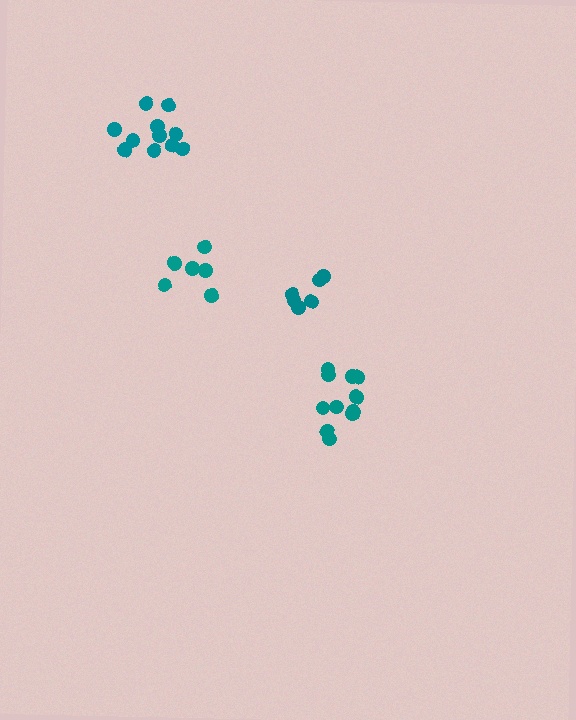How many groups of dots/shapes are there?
There are 4 groups.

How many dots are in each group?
Group 1: 6 dots, Group 2: 11 dots, Group 3: 6 dots, Group 4: 11 dots (34 total).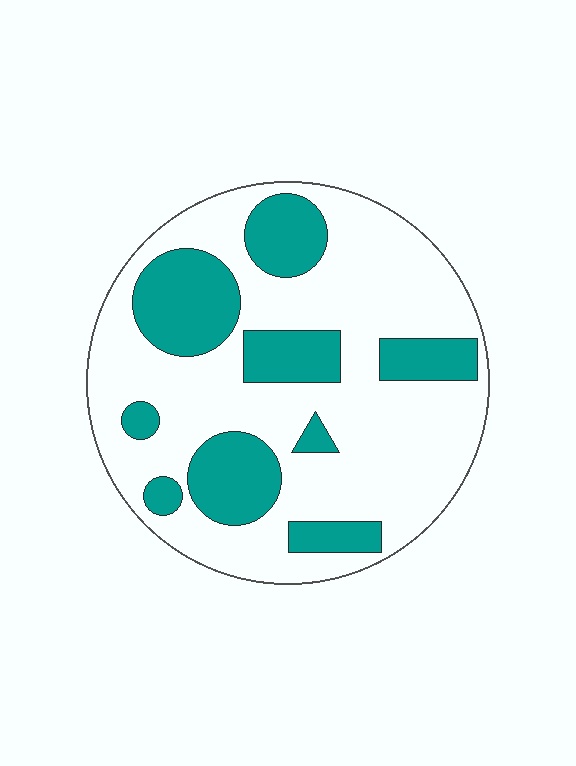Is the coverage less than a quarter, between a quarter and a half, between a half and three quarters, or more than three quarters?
Between a quarter and a half.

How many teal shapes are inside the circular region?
9.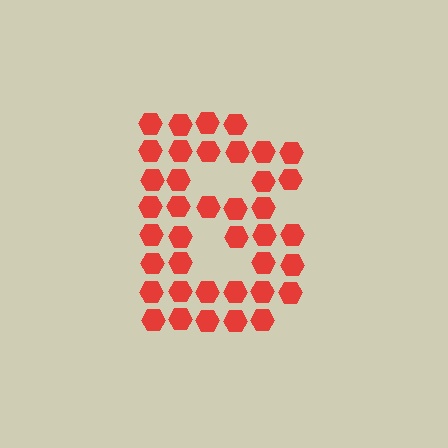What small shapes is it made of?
It is made of small hexagons.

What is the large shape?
The large shape is the letter B.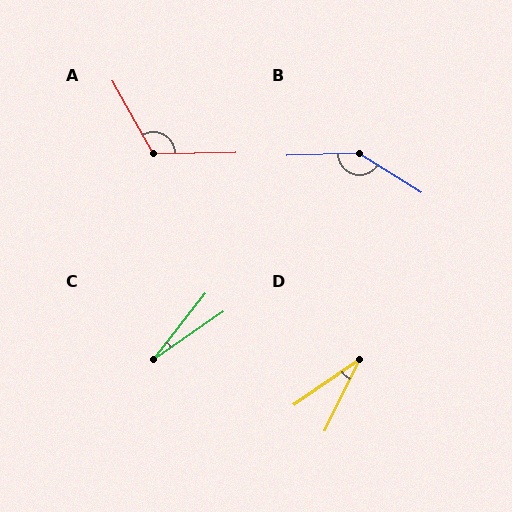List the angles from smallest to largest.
C (17°), D (30°), A (118°), B (146°).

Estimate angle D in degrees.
Approximately 30 degrees.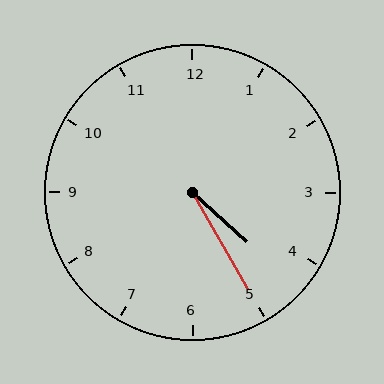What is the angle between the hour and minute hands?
Approximately 18 degrees.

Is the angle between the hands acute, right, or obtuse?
It is acute.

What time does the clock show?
4:25.